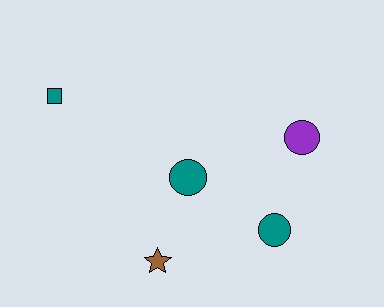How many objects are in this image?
There are 5 objects.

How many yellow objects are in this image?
There are no yellow objects.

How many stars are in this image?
There is 1 star.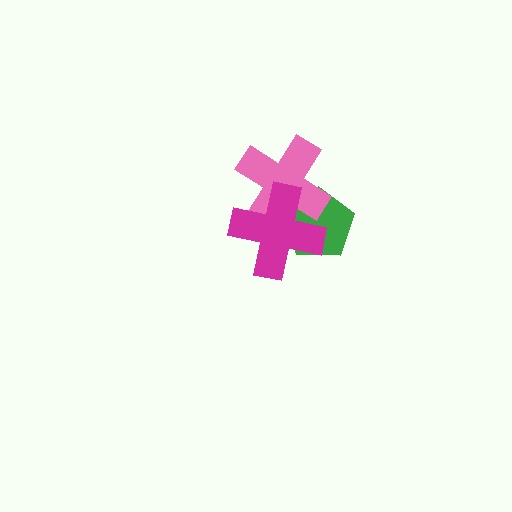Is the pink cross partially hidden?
Yes, it is partially covered by another shape.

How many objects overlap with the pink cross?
2 objects overlap with the pink cross.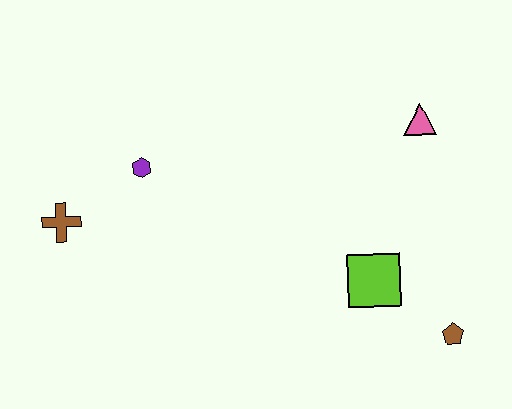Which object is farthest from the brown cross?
The brown pentagon is farthest from the brown cross.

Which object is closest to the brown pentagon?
The lime square is closest to the brown pentagon.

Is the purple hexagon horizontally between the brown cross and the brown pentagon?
Yes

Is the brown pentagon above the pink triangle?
No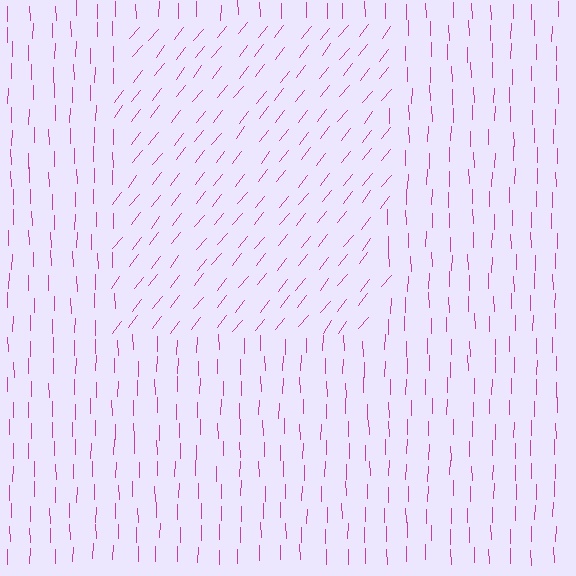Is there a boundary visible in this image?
Yes, there is a texture boundary formed by a change in line orientation.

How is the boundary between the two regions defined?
The boundary is defined purely by a change in line orientation (approximately 39 degrees difference). All lines are the same color and thickness.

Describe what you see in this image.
The image is filled with small magenta line segments. A rectangle region in the image has lines oriented differently from the surrounding lines, creating a visible texture boundary.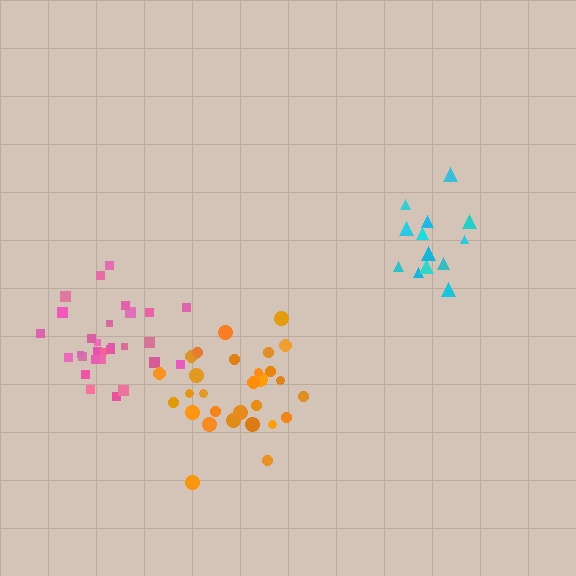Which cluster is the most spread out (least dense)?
Orange.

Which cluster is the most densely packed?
Pink.